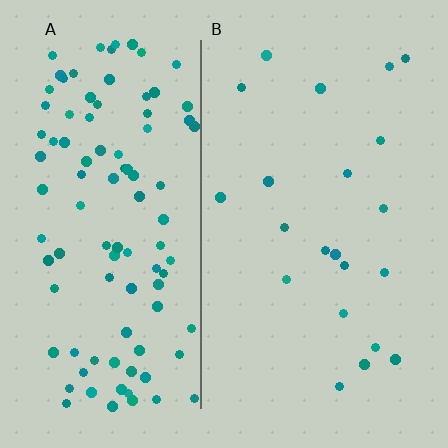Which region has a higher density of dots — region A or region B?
A (the left).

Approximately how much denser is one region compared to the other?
Approximately 4.8× — region A over region B.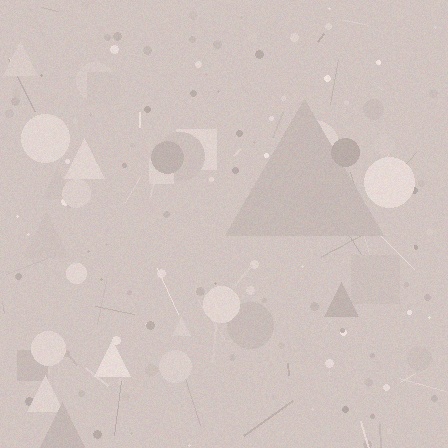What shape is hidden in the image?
A triangle is hidden in the image.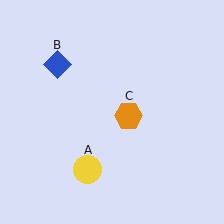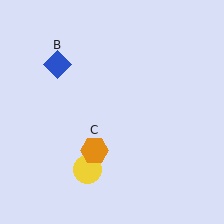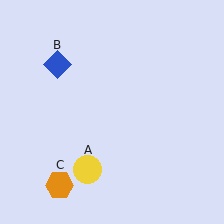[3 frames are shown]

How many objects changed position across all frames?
1 object changed position: orange hexagon (object C).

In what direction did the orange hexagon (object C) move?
The orange hexagon (object C) moved down and to the left.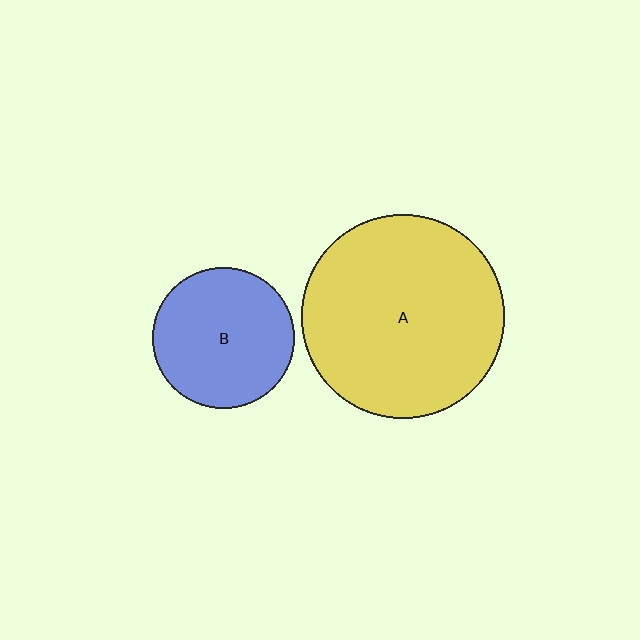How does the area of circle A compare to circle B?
Approximately 2.1 times.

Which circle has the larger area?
Circle A (yellow).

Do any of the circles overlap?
No, none of the circles overlap.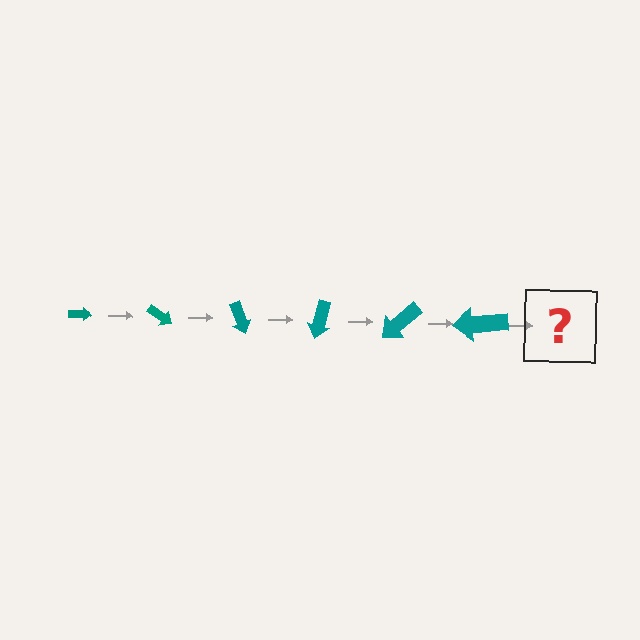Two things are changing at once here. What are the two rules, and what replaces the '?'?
The two rules are that the arrow grows larger each step and it rotates 35 degrees each step. The '?' should be an arrow, larger than the previous one and rotated 210 degrees from the start.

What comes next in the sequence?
The next element should be an arrow, larger than the previous one and rotated 210 degrees from the start.